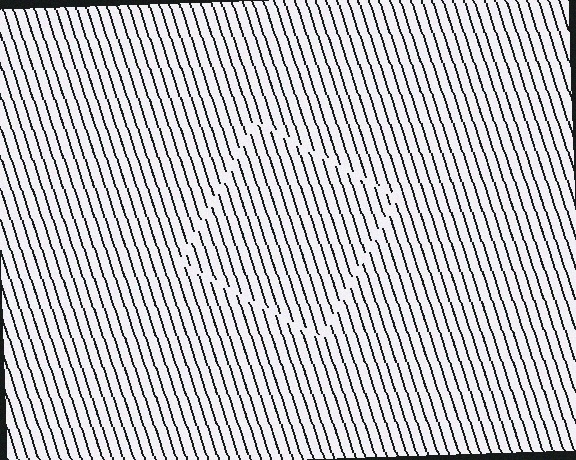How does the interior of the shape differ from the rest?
The interior of the shape contains the same grating, shifted by half a period — the contour is defined by the phase discontinuity where line-ends from the inner and outer gratings abut.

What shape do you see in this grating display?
An illusory square. The interior of the shape contains the same grating, shifted by half a period — the contour is defined by the phase discontinuity where line-ends from the inner and outer gratings abut.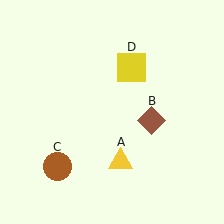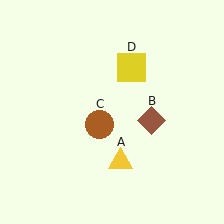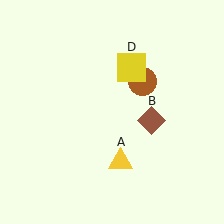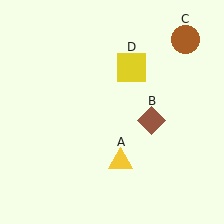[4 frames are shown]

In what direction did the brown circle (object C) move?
The brown circle (object C) moved up and to the right.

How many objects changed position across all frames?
1 object changed position: brown circle (object C).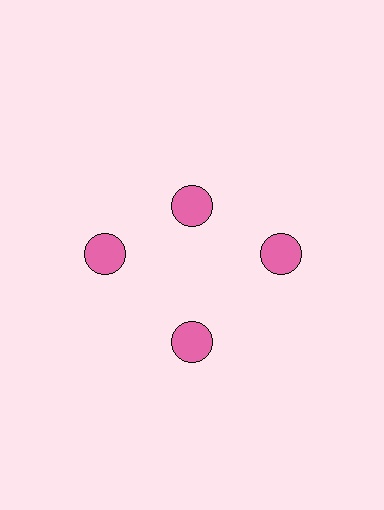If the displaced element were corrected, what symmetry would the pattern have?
It would have 4-fold rotational symmetry — the pattern would map onto itself every 90 degrees.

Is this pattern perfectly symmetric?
No. The 4 pink circles are arranged in a ring, but one element near the 12 o'clock position is pulled inward toward the center, breaking the 4-fold rotational symmetry.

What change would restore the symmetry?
The symmetry would be restored by moving it outward, back onto the ring so that all 4 circles sit at equal angles and equal distance from the center.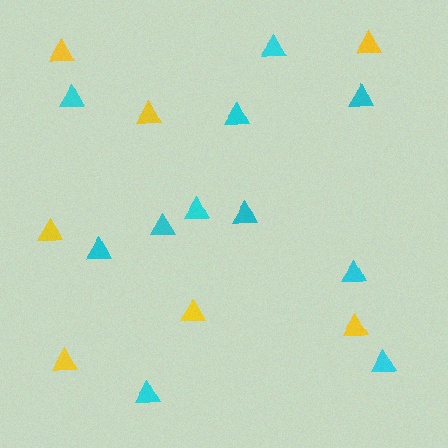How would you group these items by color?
There are 2 groups: one group of yellow triangles (7) and one group of cyan triangles (11).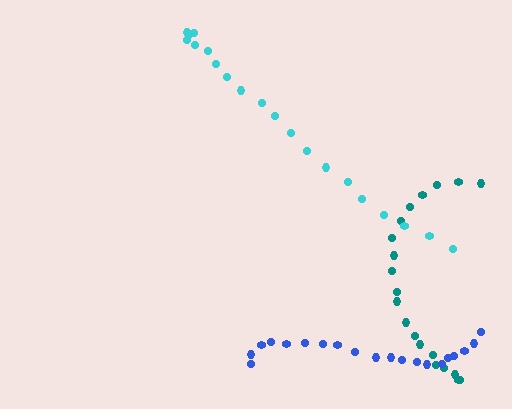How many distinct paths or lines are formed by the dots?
There are 3 distinct paths.